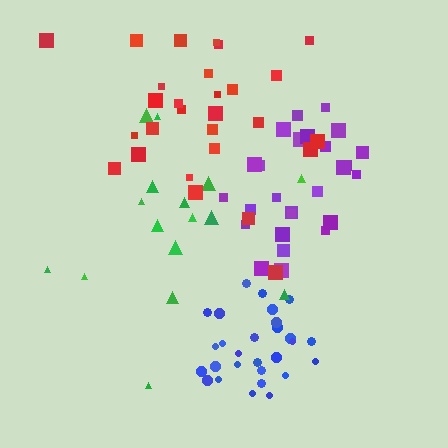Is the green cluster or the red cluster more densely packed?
Red.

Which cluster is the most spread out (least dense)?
Green.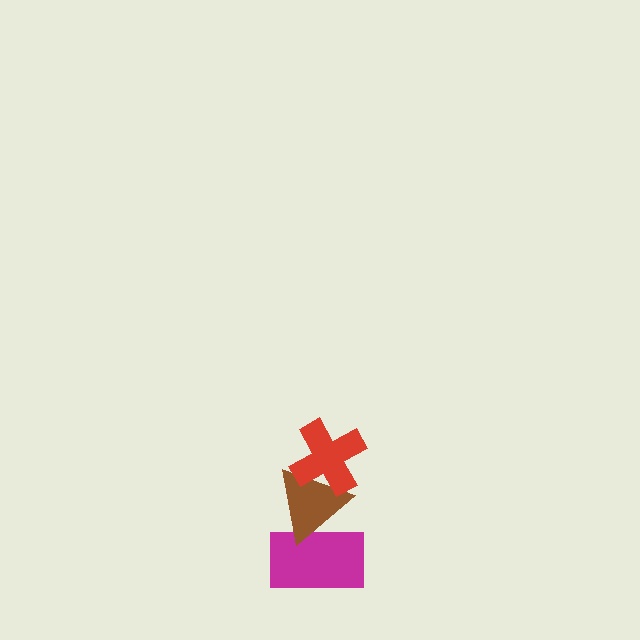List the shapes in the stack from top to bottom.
From top to bottom: the red cross, the brown triangle, the magenta rectangle.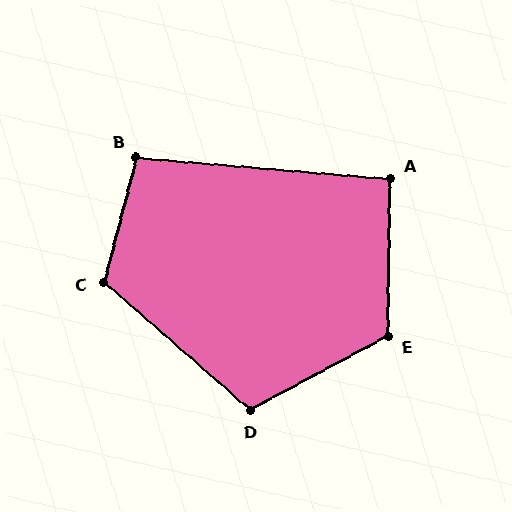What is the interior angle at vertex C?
Approximately 116 degrees (obtuse).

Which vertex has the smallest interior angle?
A, at approximately 94 degrees.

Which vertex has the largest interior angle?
E, at approximately 119 degrees.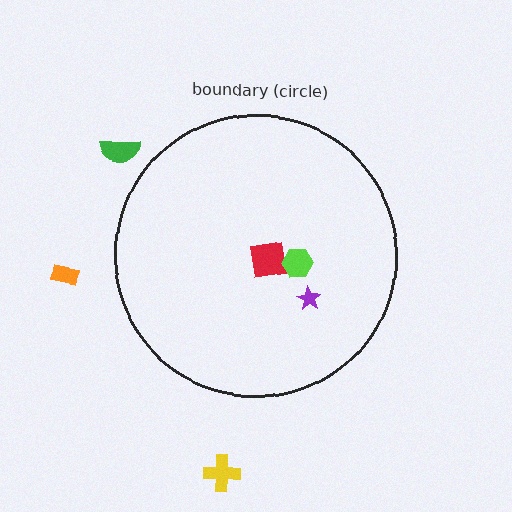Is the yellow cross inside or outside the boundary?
Outside.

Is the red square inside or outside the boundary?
Inside.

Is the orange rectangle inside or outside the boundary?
Outside.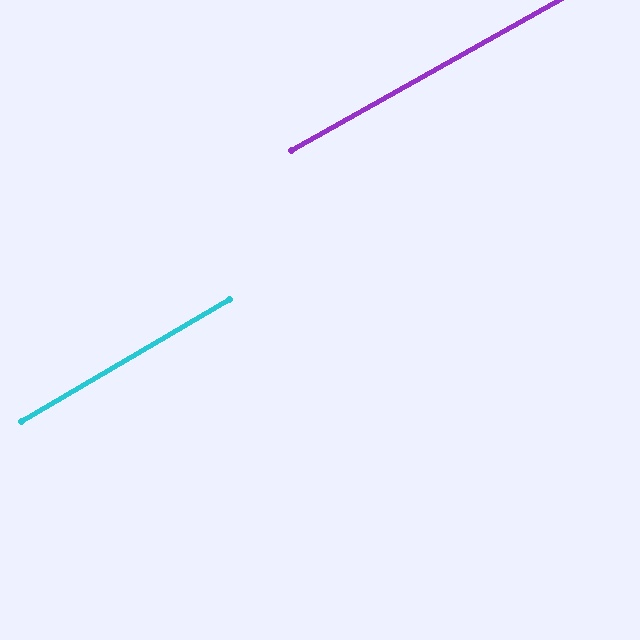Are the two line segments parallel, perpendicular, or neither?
Parallel — their directions differ by only 1.2°.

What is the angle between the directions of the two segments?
Approximately 1 degree.